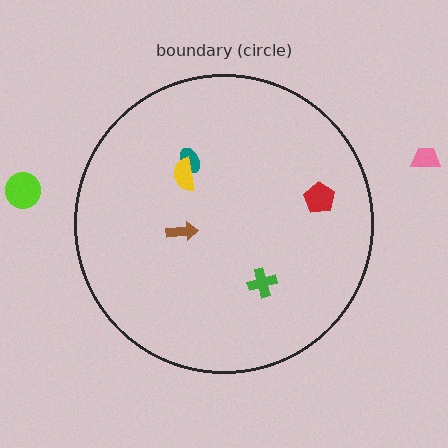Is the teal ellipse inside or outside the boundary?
Inside.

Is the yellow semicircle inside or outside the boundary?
Inside.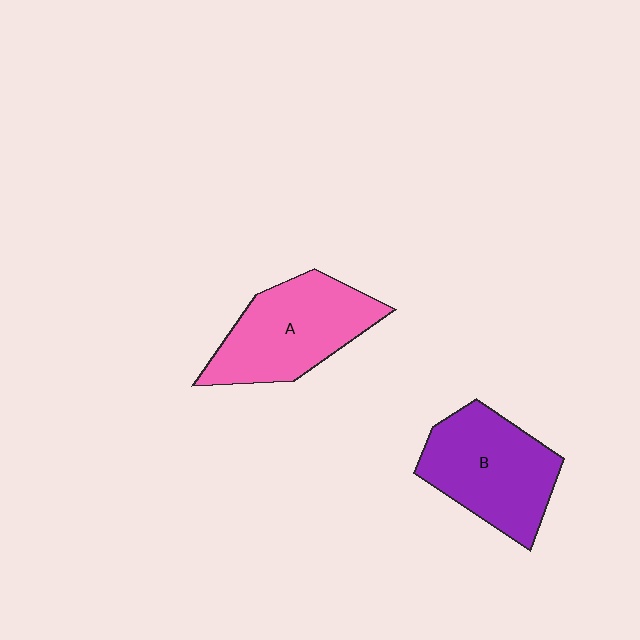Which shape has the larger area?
Shape B (purple).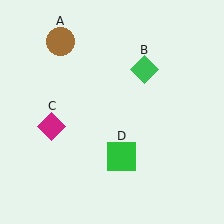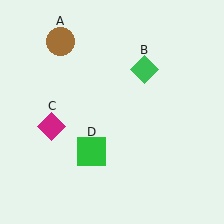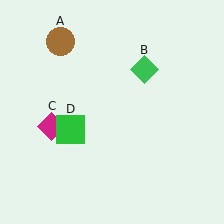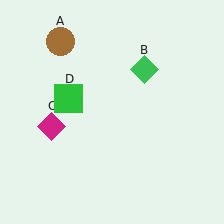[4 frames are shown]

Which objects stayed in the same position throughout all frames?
Brown circle (object A) and green diamond (object B) and magenta diamond (object C) remained stationary.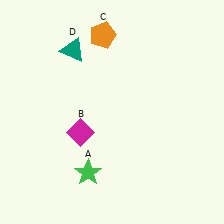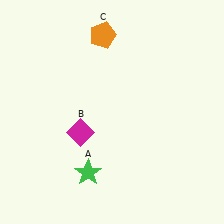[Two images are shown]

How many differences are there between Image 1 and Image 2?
There is 1 difference between the two images.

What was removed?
The teal triangle (D) was removed in Image 2.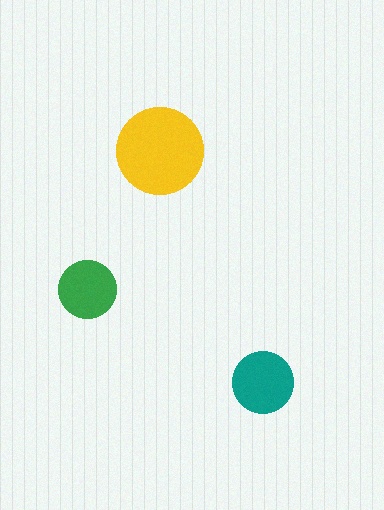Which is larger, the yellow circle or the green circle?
The yellow one.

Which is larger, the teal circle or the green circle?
The teal one.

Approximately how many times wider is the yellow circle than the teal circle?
About 1.5 times wider.